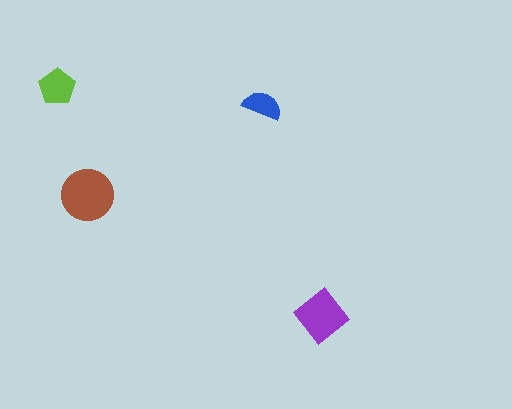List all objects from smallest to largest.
The blue semicircle, the lime pentagon, the purple diamond, the brown circle.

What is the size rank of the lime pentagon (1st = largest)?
3rd.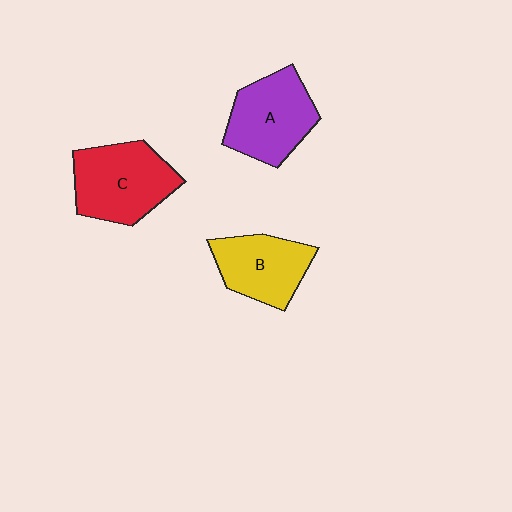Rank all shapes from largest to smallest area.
From largest to smallest: C (red), A (purple), B (yellow).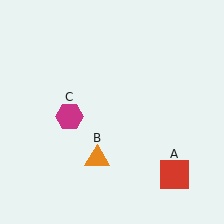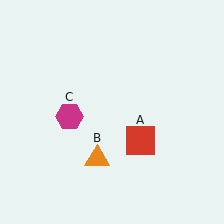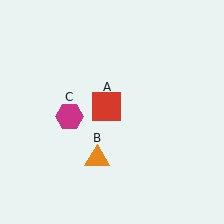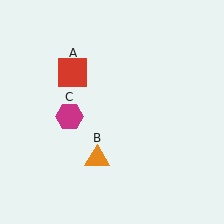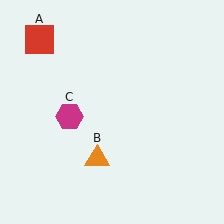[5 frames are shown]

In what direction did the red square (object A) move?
The red square (object A) moved up and to the left.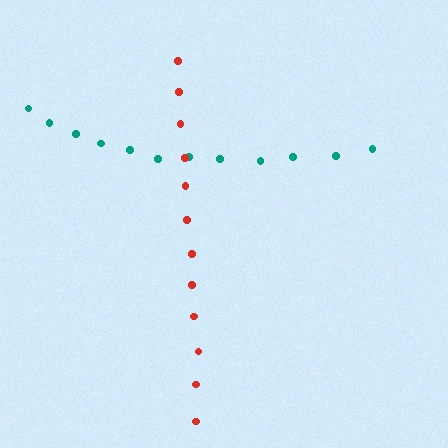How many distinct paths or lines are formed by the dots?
There are 2 distinct paths.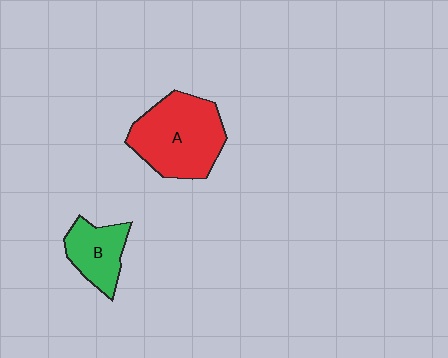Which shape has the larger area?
Shape A (red).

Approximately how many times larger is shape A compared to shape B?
Approximately 1.9 times.